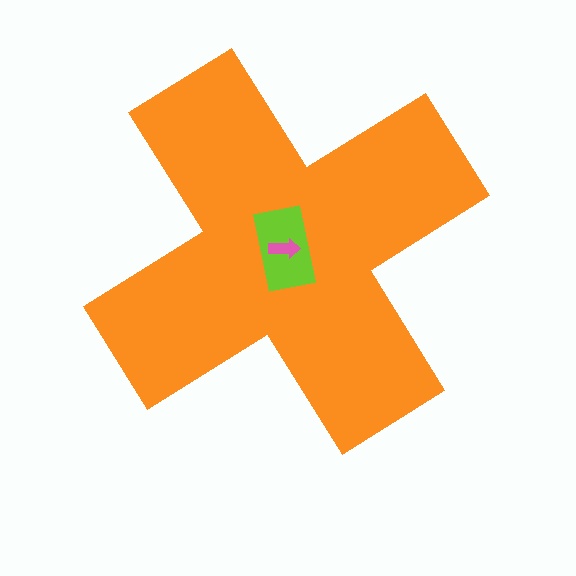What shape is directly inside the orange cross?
The lime rectangle.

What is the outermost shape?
The orange cross.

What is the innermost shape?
The pink arrow.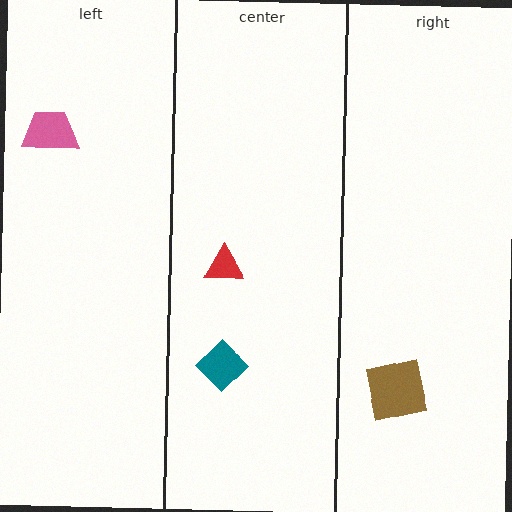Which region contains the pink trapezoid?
The left region.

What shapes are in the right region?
The brown square.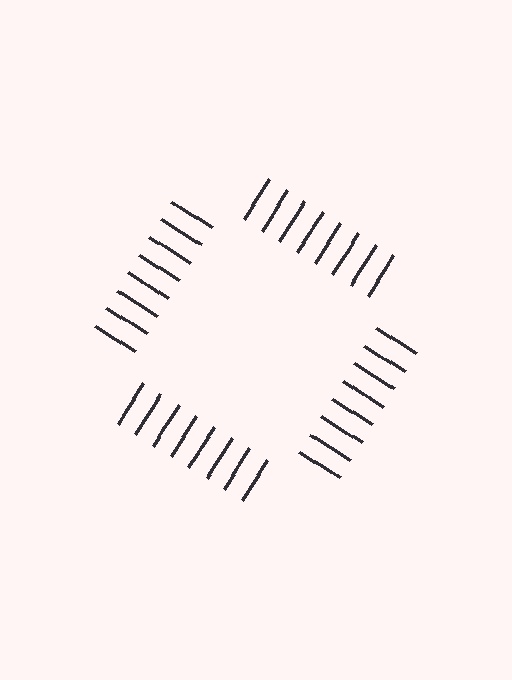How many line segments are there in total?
32 — 8 along each of the 4 edges.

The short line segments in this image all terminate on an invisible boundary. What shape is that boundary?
An illusory square — the line segments terminate on its edges but no continuous stroke is drawn.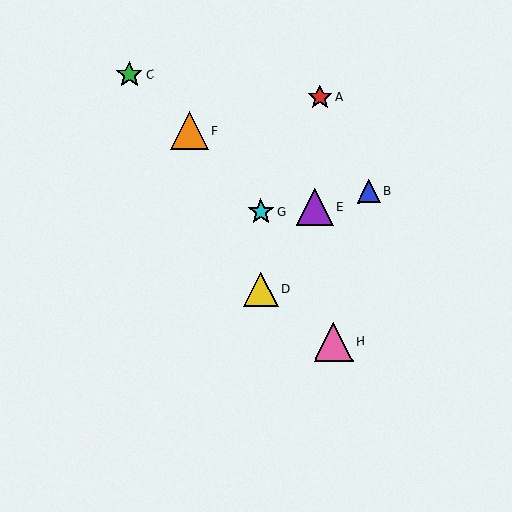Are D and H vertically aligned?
No, D is at x≈261 and H is at x≈333.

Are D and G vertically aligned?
Yes, both are at x≈261.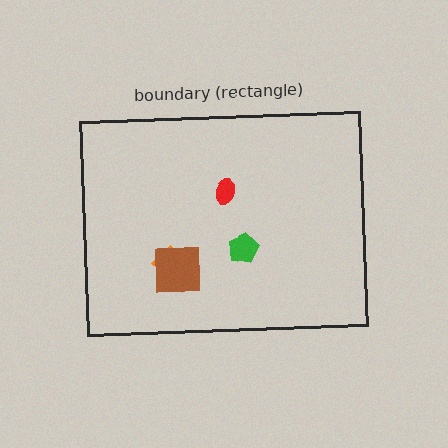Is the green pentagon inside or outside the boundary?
Inside.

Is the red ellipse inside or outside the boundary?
Inside.